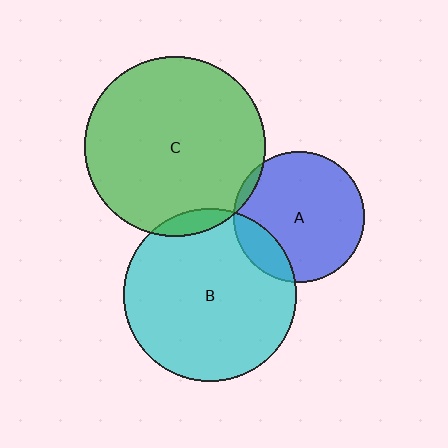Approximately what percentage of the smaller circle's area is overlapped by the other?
Approximately 5%.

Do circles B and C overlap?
Yes.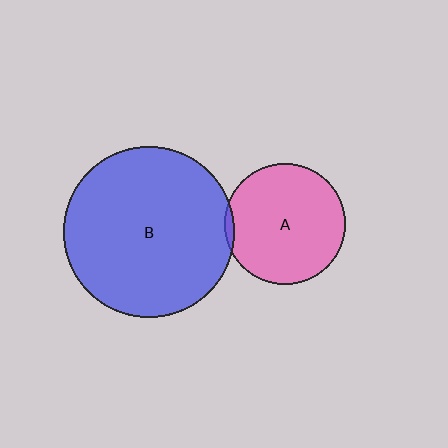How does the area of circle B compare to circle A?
Approximately 2.0 times.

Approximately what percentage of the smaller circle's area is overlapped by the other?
Approximately 5%.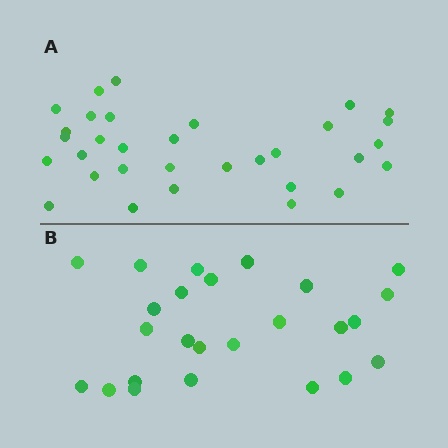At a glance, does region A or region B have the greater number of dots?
Region A (the top region) has more dots.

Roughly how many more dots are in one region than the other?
Region A has roughly 8 or so more dots than region B.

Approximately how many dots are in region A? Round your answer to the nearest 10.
About 30 dots. (The exact count is 32, which rounds to 30.)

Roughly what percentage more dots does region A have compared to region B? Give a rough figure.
About 30% more.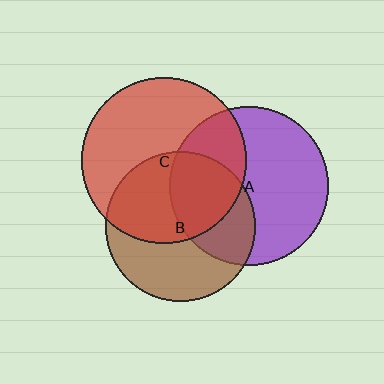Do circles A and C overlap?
Yes.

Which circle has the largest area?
Circle C (red).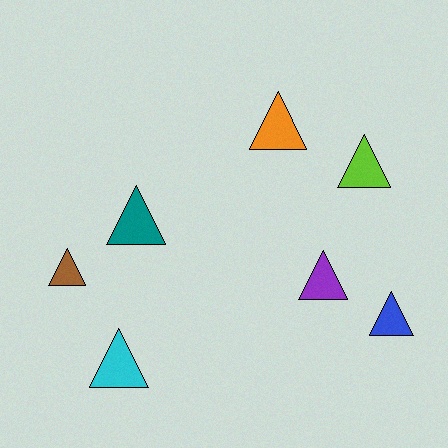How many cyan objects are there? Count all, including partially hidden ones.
There is 1 cyan object.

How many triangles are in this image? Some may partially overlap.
There are 7 triangles.